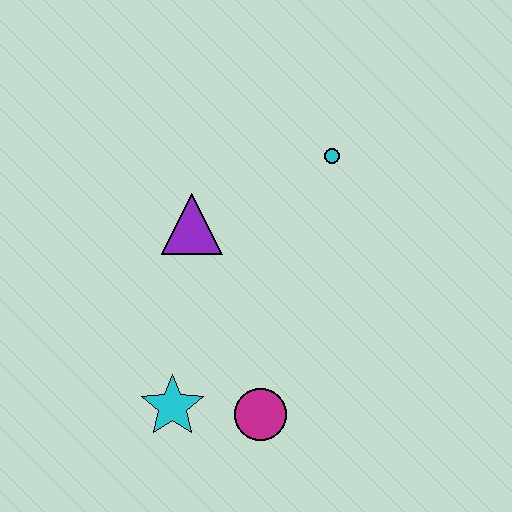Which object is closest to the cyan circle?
The purple triangle is closest to the cyan circle.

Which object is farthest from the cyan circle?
The cyan star is farthest from the cyan circle.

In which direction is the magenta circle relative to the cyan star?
The magenta circle is to the right of the cyan star.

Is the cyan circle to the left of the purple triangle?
No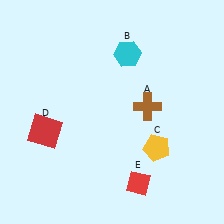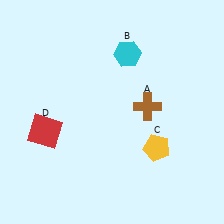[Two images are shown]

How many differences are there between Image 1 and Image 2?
There is 1 difference between the two images.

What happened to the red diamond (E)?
The red diamond (E) was removed in Image 2. It was in the bottom-right area of Image 1.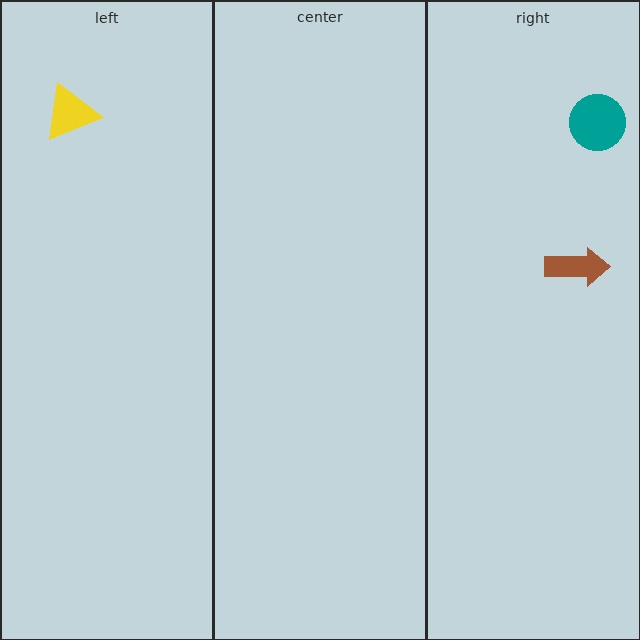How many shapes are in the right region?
2.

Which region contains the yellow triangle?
The left region.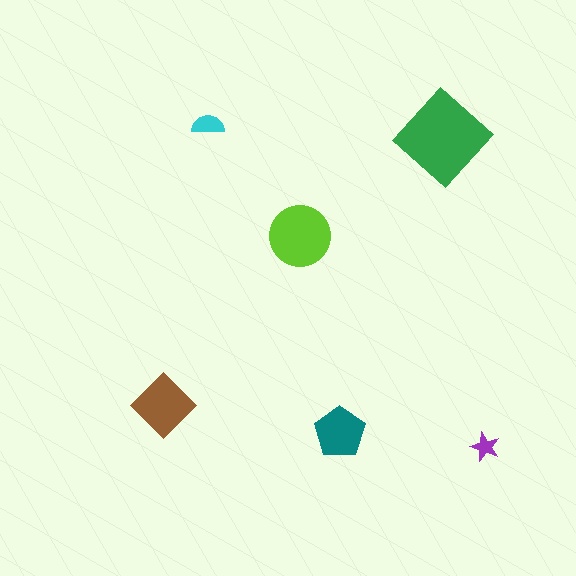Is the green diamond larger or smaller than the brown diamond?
Larger.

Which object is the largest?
The green diamond.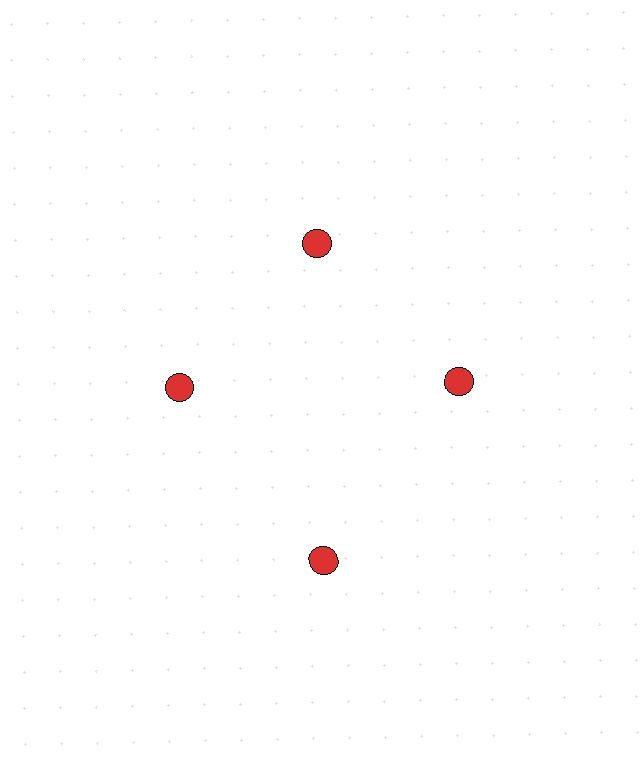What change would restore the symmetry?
The symmetry would be restored by moving it inward, back onto the ring so that all 4 circles sit at equal angles and equal distance from the center.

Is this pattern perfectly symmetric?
No. The 4 red circles are arranged in a ring, but one element near the 6 o'clock position is pushed outward from the center, breaking the 4-fold rotational symmetry.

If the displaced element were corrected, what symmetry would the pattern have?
It would have 4-fold rotational symmetry — the pattern would map onto itself every 90 degrees.